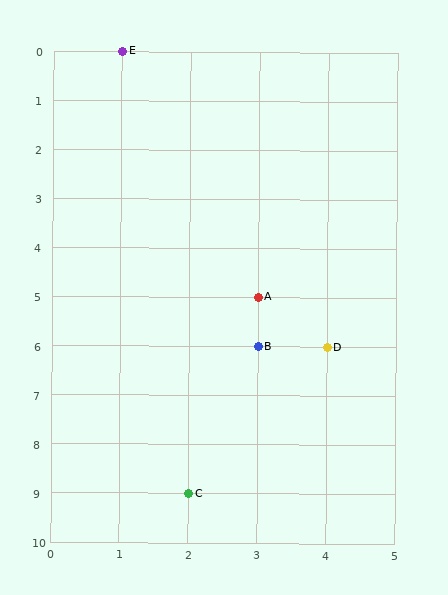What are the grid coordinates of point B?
Point B is at grid coordinates (3, 6).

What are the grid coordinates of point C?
Point C is at grid coordinates (2, 9).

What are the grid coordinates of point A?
Point A is at grid coordinates (3, 5).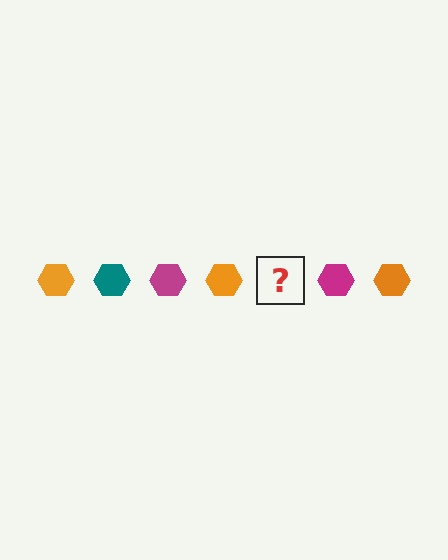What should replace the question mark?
The question mark should be replaced with a teal hexagon.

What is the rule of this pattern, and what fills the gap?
The rule is that the pattern cycles through orange, teal, magenta hexagons. The gap should be filled with a teal hexagon.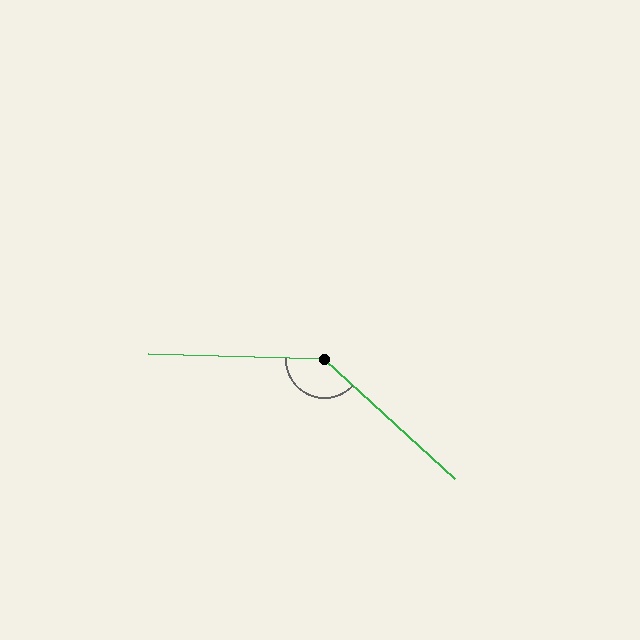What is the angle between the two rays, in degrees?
Approximately 139 degrees.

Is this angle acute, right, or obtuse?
It is obtuse.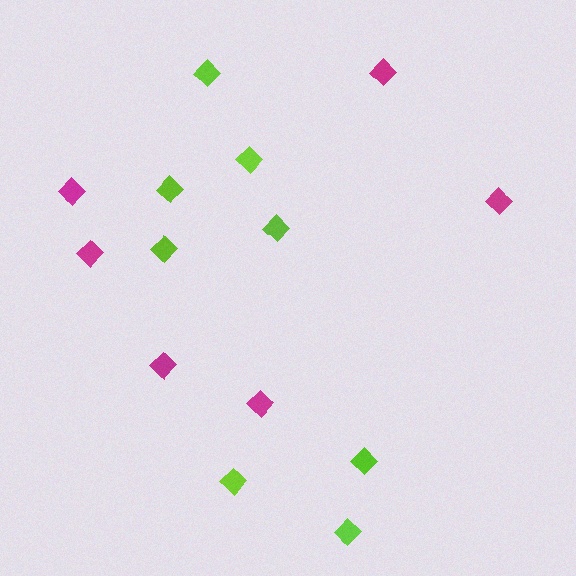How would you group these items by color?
There are 2 groups: one group of magenta diamonds (6) and one group of lime diamonds (8).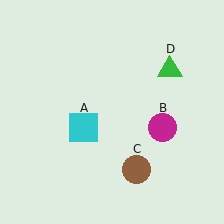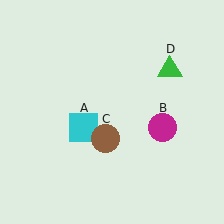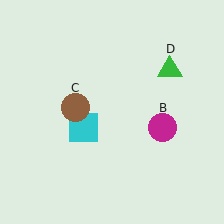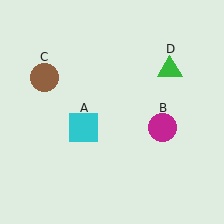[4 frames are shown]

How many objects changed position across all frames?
1 object changed position: brown circle (object C).